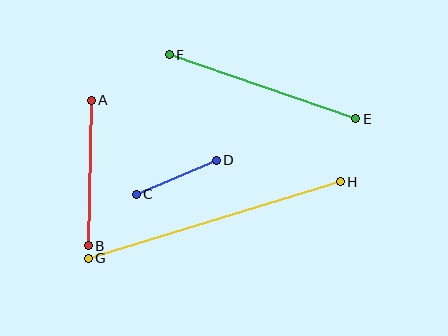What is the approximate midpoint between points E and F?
The midpoint is at approximately (262, 87) pixels.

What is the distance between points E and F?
The distance is approximately 197 pixels.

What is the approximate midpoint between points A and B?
The midpoint is at approximately (90, 173) pixels.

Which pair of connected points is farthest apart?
Points G and H are farthest apart.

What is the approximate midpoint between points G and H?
The midpoint is at approximately (214, 220) pixels.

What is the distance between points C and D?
The distance is approximately 87 pixels.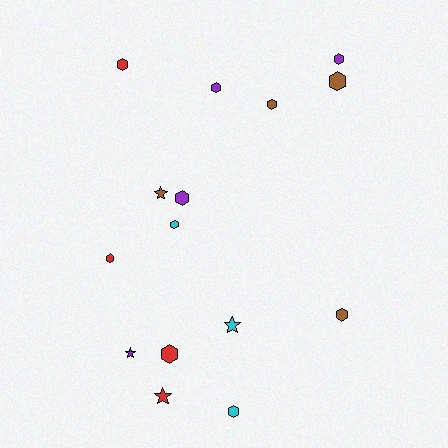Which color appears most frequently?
Red, with 4 objects.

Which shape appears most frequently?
Hexagon, with 11 objects.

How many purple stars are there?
There is 1 purple star.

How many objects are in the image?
There are 15 objects.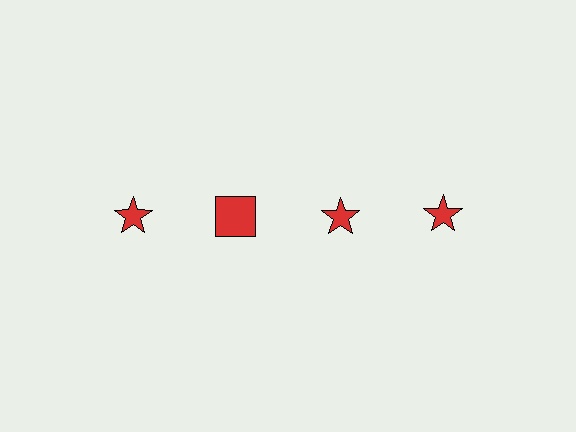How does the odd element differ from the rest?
It has a different shape: square instead of star.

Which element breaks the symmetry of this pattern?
The red square in the top row, second from left column breaks the symmetry. All other shapes are red stars.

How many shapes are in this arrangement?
There are 4 shapes arranged in a grid pattern.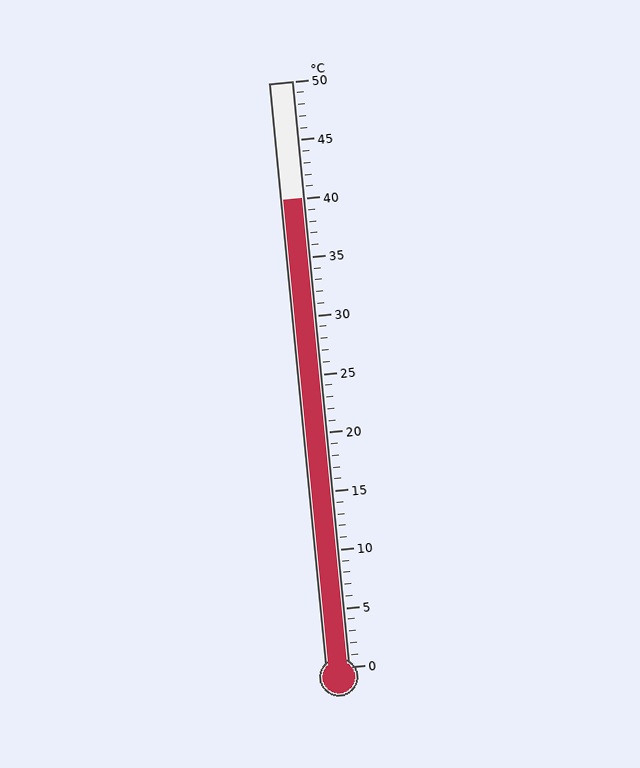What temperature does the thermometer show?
The thermometer shows approximately 40°C.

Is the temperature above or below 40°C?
The temperature is at 40°C.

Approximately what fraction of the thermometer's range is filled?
The thermometer is filled to approximately 80% of its range.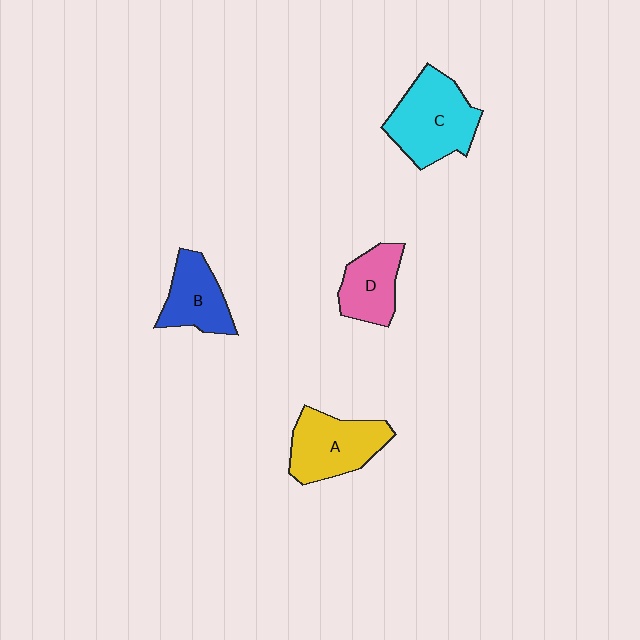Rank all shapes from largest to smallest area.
From largest to smallest: C (cyan), A (yellow), B (blue), D (pink).